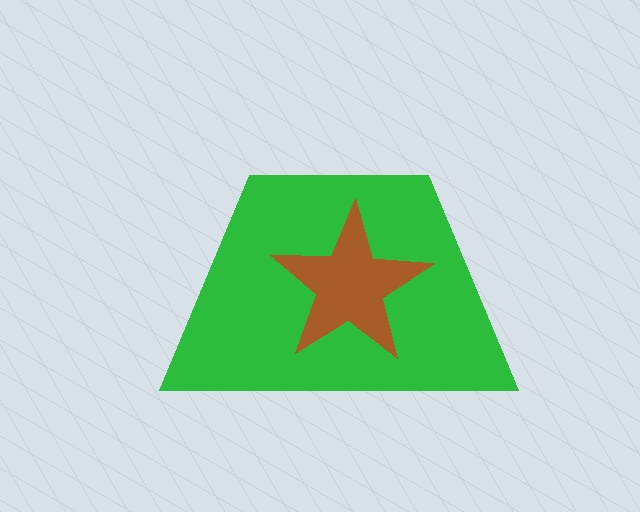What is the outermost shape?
The green trapezoid.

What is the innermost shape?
The brown star.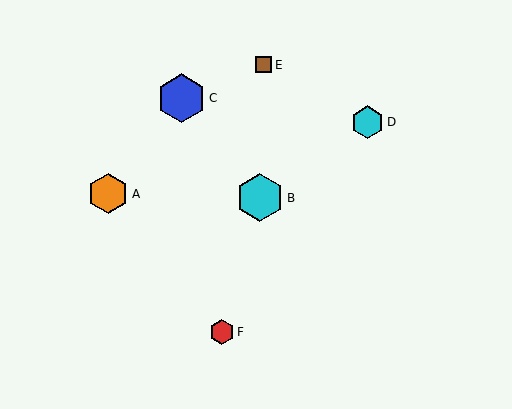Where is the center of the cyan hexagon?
The center of the cyan hexagon is at (260, 198).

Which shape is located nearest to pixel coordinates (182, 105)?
The blue hexagon (labeled C) at (181, 98) is nearest to that location.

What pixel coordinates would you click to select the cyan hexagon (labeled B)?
Click at (260, 198) to select the cyan hexagon B.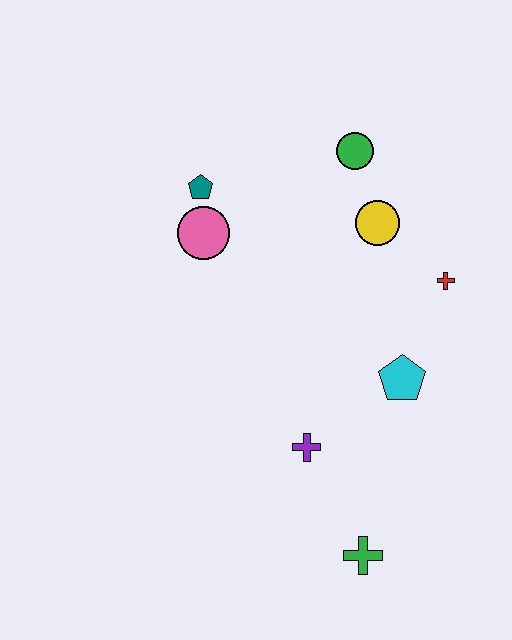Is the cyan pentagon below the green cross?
No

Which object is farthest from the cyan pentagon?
The teal pentagon is farthest from the cyan pentagon.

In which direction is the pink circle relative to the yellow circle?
The pink circle is to the left of the yellow circle.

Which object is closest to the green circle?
The yellow circle is closest to the green circle.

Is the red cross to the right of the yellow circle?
Yes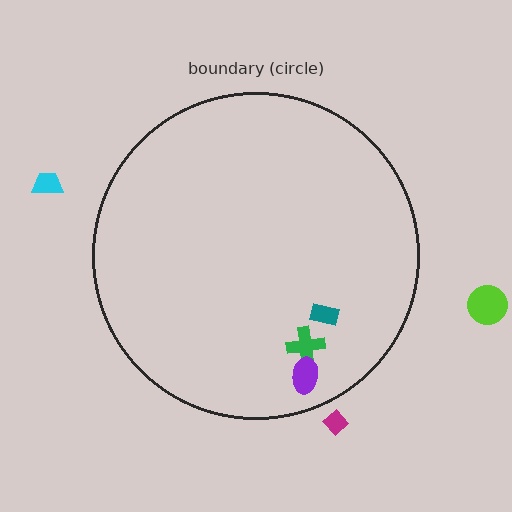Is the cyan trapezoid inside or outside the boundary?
Outside.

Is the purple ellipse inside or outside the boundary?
Inside.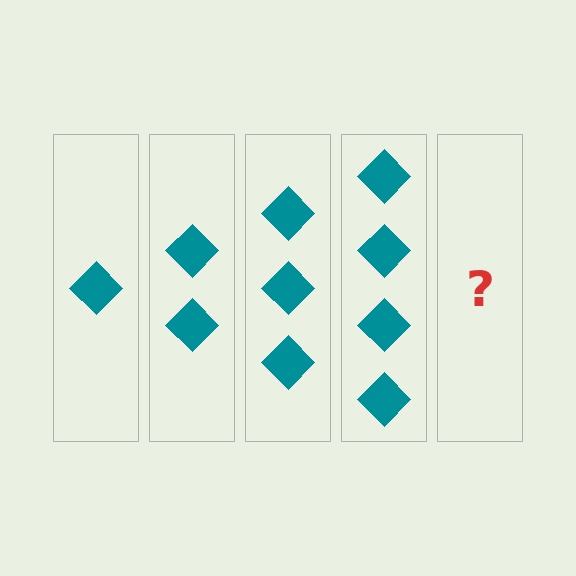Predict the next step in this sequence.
The next step is 5 diamonds.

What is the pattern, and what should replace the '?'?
The pattern is that each step adds one more diamond. The '?' should be 5 diamonds.